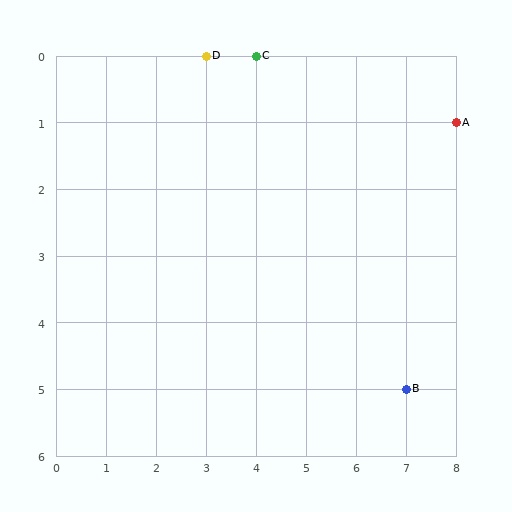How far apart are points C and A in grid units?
Points C and A are 4 columns and 1 row apart (about 4.1 grid units diagonally).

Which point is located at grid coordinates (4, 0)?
Point C is at (4, 0).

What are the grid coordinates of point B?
Point B is at grid coordinates (7, 5).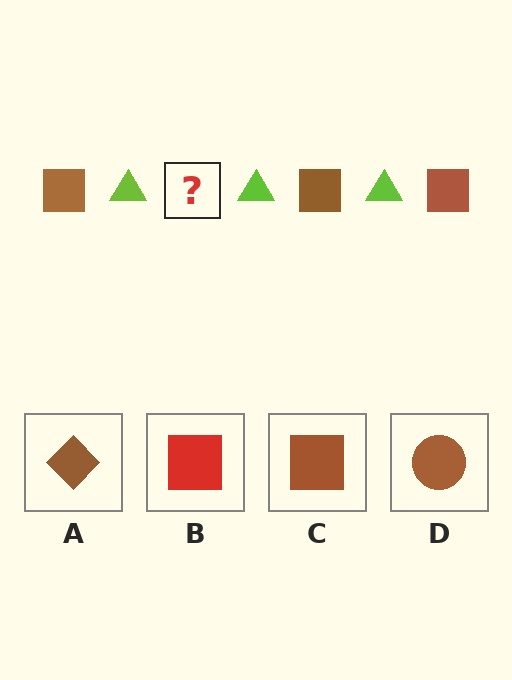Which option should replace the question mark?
Option C.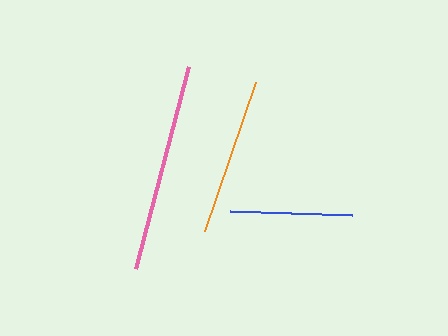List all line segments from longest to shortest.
From longest to shortest: pink, orange, blue.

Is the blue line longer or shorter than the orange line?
The orange line is longer than the blue line.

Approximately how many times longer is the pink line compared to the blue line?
The pink line is approximately 1.7 times the length of the blue line.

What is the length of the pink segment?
The pink segment is approximately 209 pixels long.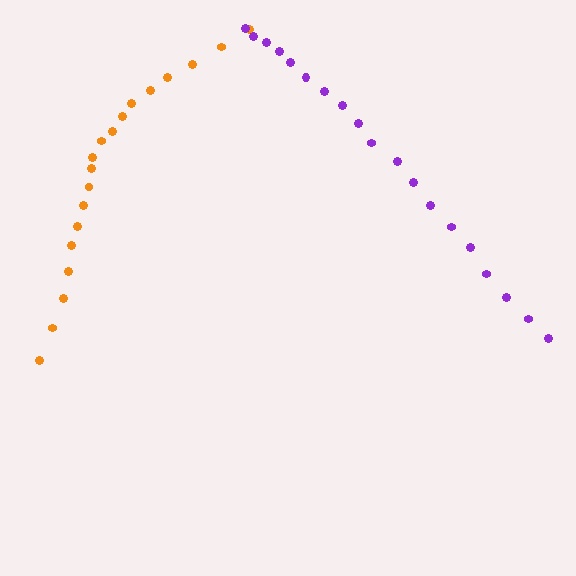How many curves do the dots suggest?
There are 2 distinct paths.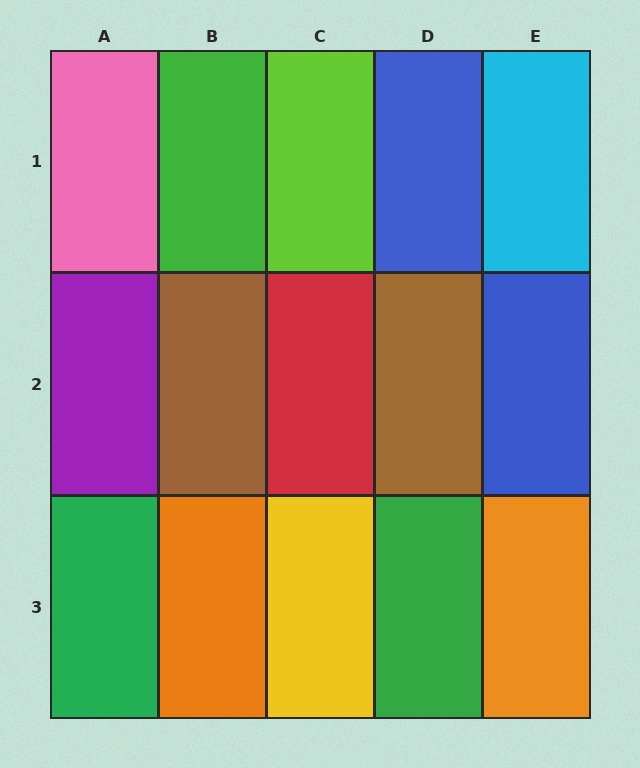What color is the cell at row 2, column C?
Red.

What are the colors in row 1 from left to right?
Pink, green, lime, blue, cyan.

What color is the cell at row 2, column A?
Purple.